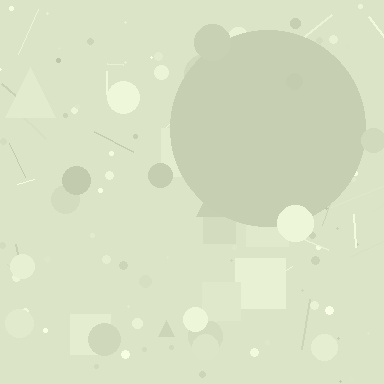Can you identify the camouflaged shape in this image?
The camouflaged shape is a circle.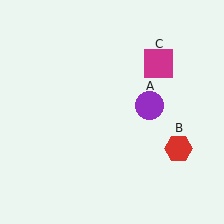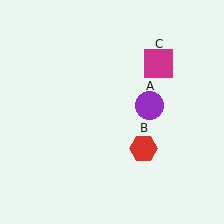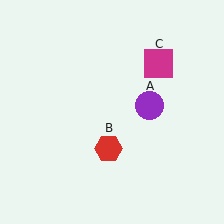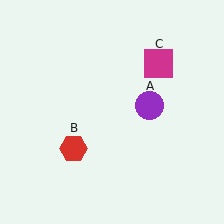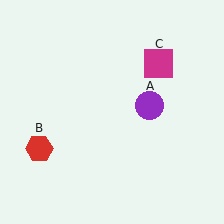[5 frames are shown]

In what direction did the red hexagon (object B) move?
The red hexagon (object B) moved left.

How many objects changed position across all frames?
1 object changed position: red hexagon (object B).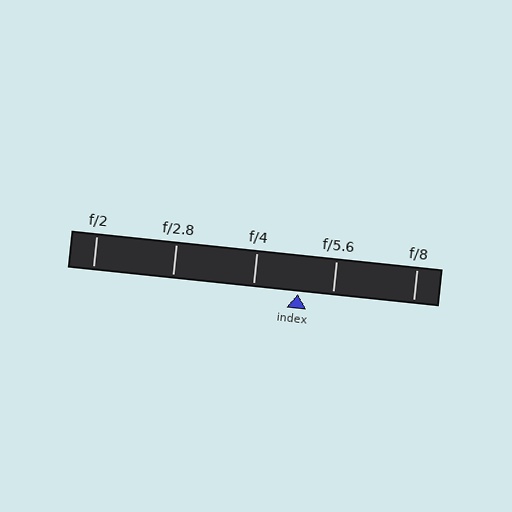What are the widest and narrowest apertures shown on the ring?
The widest aperture shown is f/2 and the narrowest is f/8.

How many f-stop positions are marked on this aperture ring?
There are 5 f-stop positions marked.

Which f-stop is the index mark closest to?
The index mark is closest to f/5.6.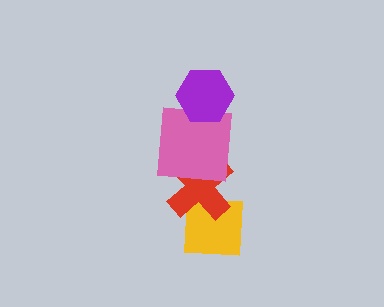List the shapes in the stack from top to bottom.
From top to bottom: the purple hexagon, the pink square, the red cross, the yellow square.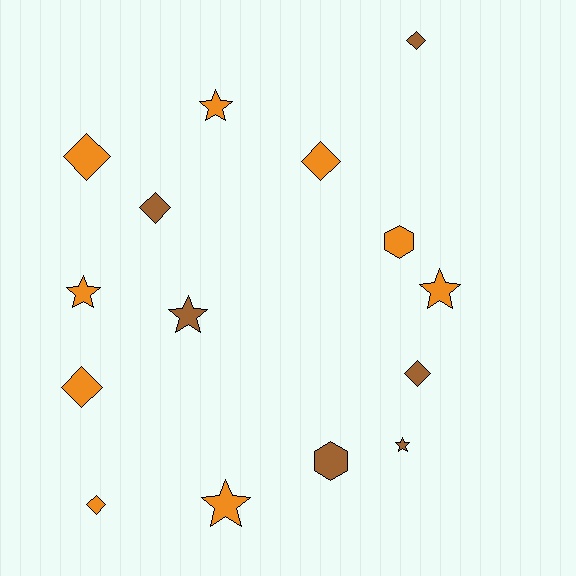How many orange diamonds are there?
There are 4 orange diamonds.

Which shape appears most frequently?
Diamond, with 7 objects.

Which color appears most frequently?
Orange, with 9 objects.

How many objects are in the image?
There are 15 objects.